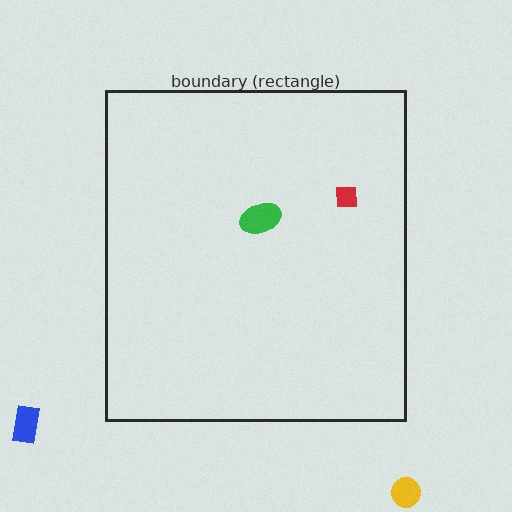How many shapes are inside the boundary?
2 inside, 2 outside.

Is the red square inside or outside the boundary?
Inside.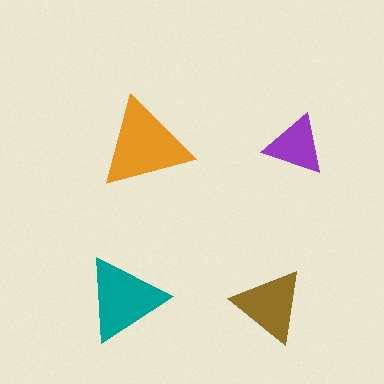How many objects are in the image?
There are 4 objects in the image.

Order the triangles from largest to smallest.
the orange one, the teal one, the brown one, the purple one.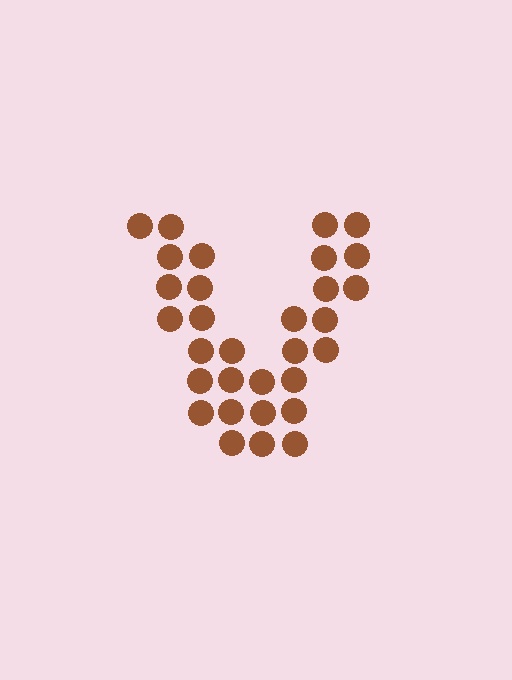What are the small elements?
The small elements are circles.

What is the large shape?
The large shape is the letter V.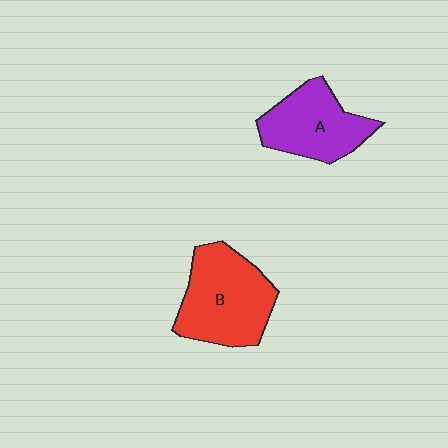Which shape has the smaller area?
Shape A (purple).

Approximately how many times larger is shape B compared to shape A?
Approximately 1.3 times.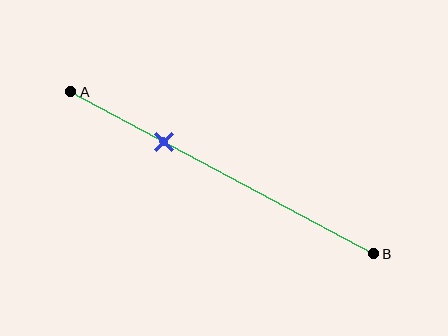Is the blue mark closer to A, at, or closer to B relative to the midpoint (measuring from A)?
The blue mark is closer to point A than the midpoint of segment AB.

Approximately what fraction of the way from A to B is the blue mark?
The blue mark is approximately 30% of the way from A to B.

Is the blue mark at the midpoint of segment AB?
No, the mark is at about 30% from A, not at the 50% midpoint.